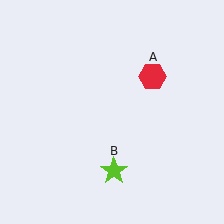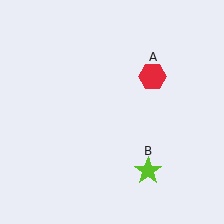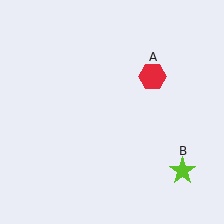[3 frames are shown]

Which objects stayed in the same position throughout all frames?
Red hexagon (object A) remained stationary.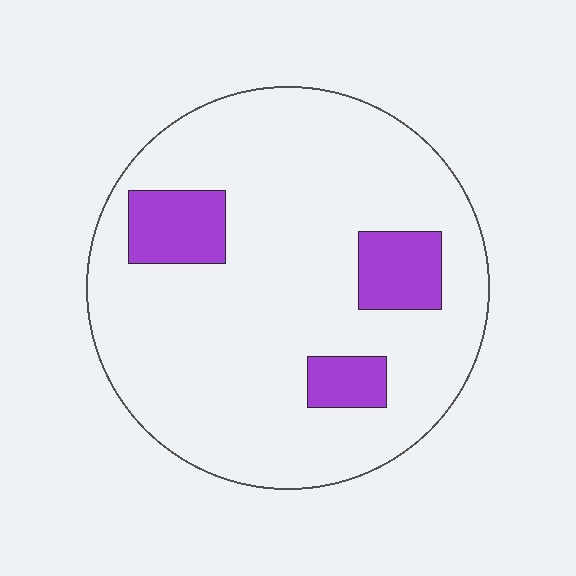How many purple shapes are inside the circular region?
3.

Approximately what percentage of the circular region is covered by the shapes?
Approximately 15%.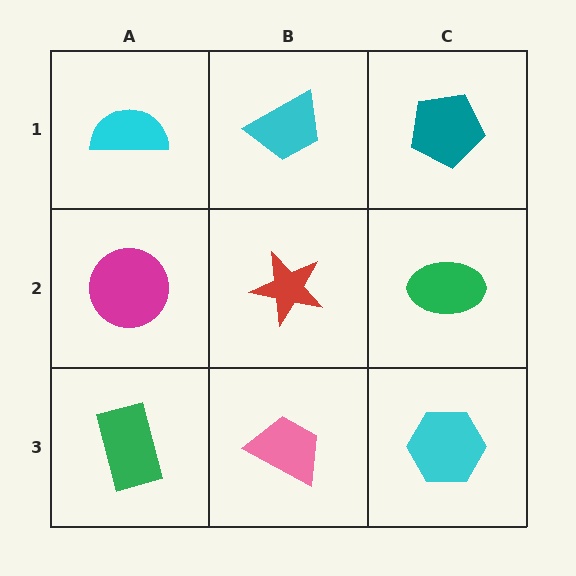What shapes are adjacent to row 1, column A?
A magenta circle (row 2, column A), a cyan trapezoid (row 1, column B).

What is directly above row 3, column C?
A green ellipse.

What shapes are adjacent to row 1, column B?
A red star (row 2, column B), a cyan semicircle (row 1, column A), a teal pentagon (row 1, column C).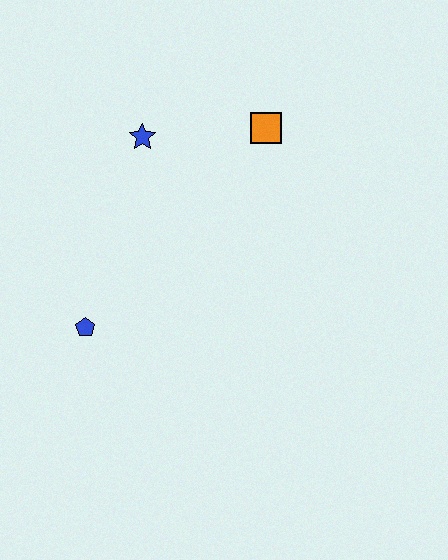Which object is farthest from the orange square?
The blue pentagon is farthest from the orange square.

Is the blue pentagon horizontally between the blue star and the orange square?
No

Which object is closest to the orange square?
The blue star is closest to the orange square.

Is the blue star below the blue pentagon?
No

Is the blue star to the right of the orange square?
No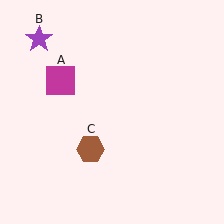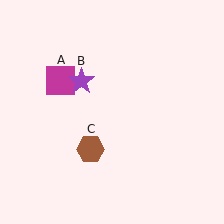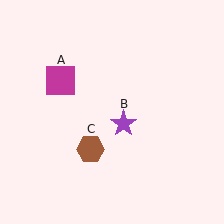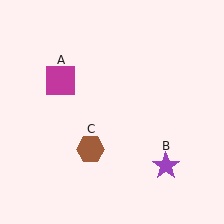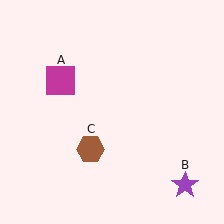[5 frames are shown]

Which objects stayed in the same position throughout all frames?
Magenta square (object A) and brown hexagon (object C) remained stationary.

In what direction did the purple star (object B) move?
The purple star (object B) moved down and to the right.